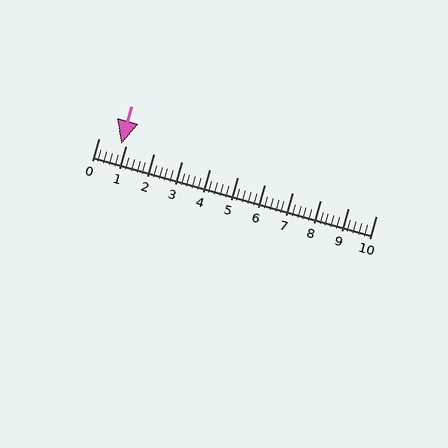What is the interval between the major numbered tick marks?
The major tick marks are spaced 1 units apart.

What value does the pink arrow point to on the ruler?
The pink arrow points to approximately 0.8.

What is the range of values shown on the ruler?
The ruler shows values from 0 to 10.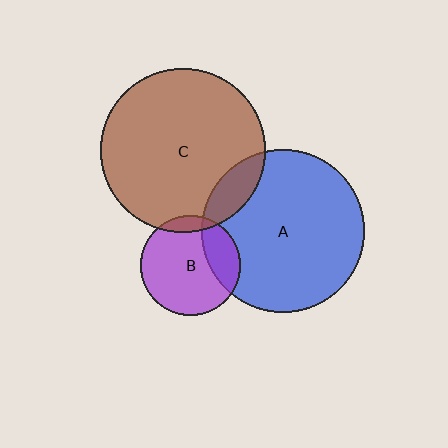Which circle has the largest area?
Circle C (brown).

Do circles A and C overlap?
Yes.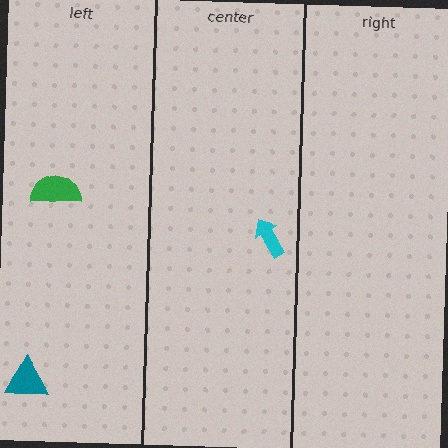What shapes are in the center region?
The cyan arrow.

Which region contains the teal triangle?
The left region.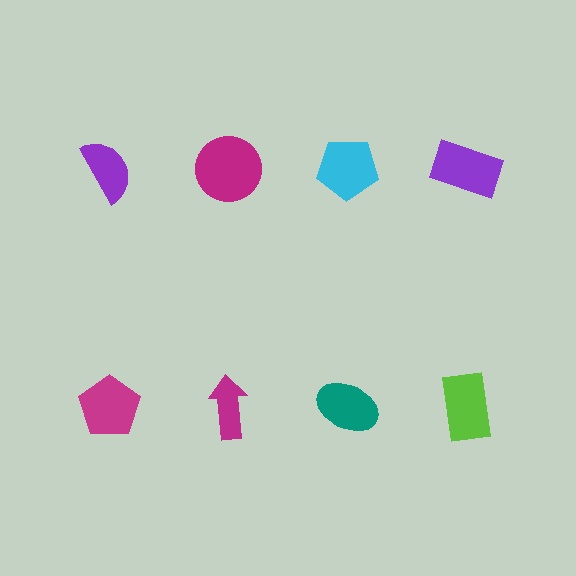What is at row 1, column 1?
A purple semicircle.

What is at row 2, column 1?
A magenta pentagon.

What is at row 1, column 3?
A cyan pentagon.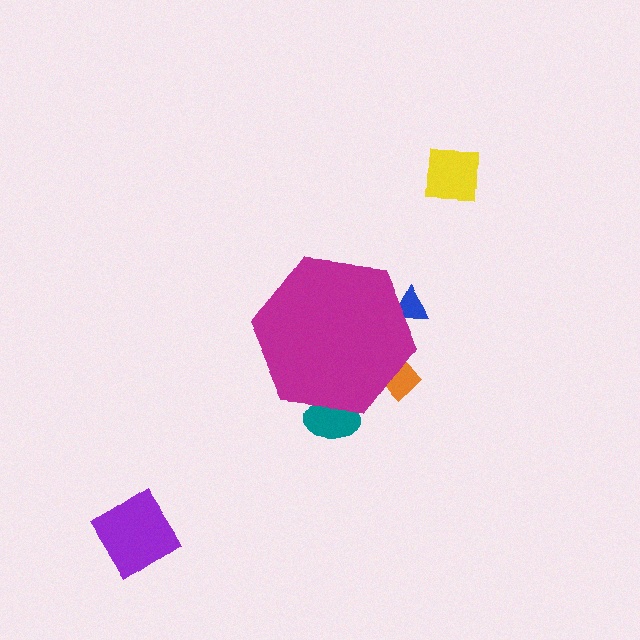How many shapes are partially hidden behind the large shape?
3 shapes are partially hidden.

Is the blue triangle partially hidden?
Yes, the blue triangle is partially hidden behind the magenta hexagon.